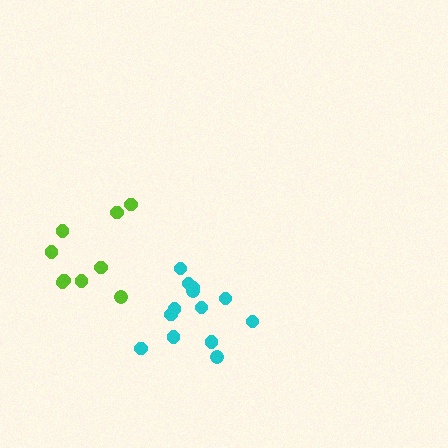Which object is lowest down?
The cyan cluster is bottommost.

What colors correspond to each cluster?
The clusters are colored: lime, cyan.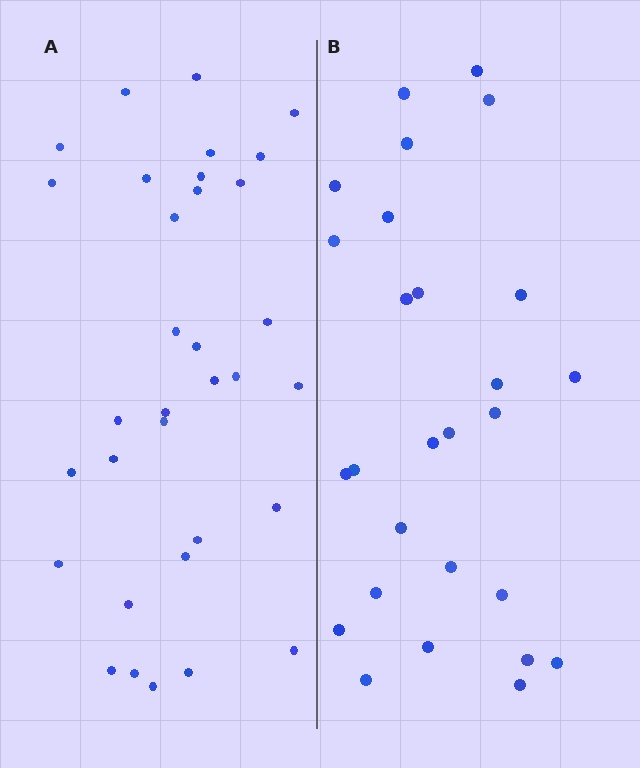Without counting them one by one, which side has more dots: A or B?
Region A (the left region) has more dots.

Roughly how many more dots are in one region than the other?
Region A has about 6 more dots than region B.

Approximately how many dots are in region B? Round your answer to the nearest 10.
About 30 dots. (The exact count is 27, which rounds to 30.)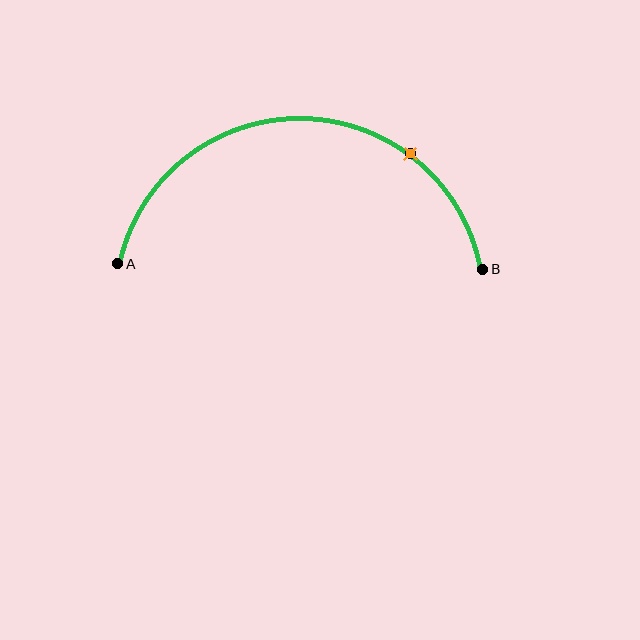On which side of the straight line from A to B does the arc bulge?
The arc bulges above the straight line connecting A and B.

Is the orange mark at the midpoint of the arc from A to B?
No. The orange mark lies on the arc but is closer to endpoint B. The arc midpoint would be at the point on the curve equidistant along the arc from both A and B.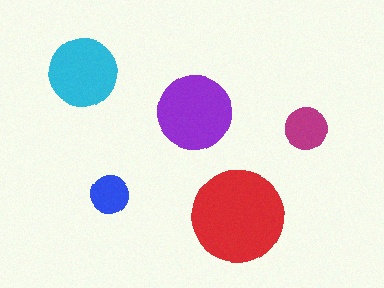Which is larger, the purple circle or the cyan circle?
The purple one.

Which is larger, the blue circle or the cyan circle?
The cyan one.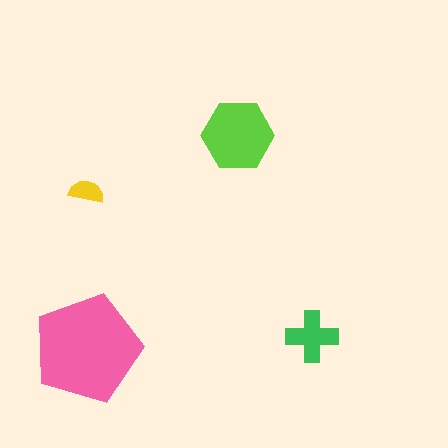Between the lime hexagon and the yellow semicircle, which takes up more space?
The lime hexagon.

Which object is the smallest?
The yellow semicircle.